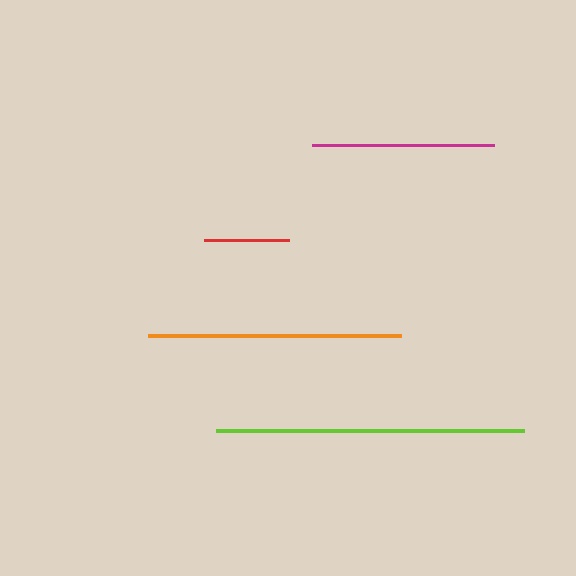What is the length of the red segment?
The red segment is approximately 85 pixels long.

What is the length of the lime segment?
The lime segment is approximately 308 pixels long.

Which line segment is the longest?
The lime line is the longest at approximately 308 pixels.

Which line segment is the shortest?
The red line is the shortest at approximately 85 pixels.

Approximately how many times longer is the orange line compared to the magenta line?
The orange line is approximately 1.4 times the length of the magenta line.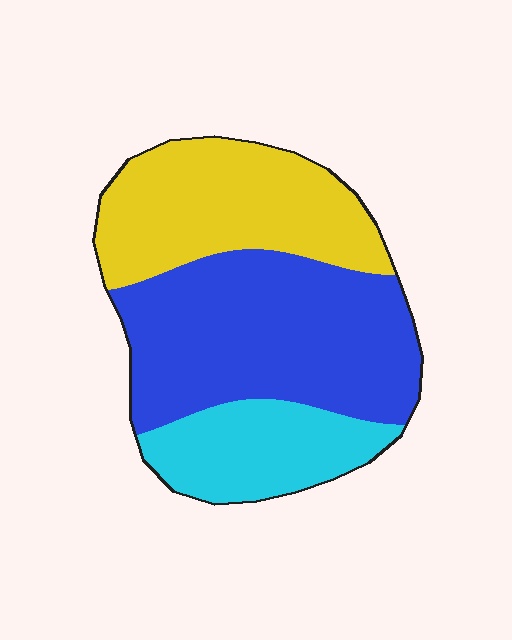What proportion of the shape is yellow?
Yellow takes up about one third (1/3) of the shape.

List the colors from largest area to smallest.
From largest to smallest: blue, yellow, cyan.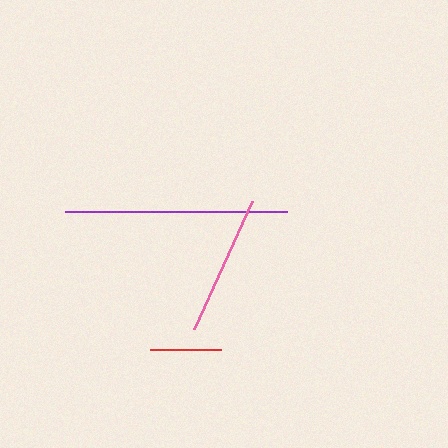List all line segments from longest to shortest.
From longest to shortest: purple, pink, red.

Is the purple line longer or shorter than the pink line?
The purple line is longer than the pink line.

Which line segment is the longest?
The purple line is the longest at approximately 222 pixels.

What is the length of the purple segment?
The purple segment is approximately 222 pixels long.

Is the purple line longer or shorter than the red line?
The purple line is longer than the red line.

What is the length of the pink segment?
The pink segment is approximately 141 pixels long.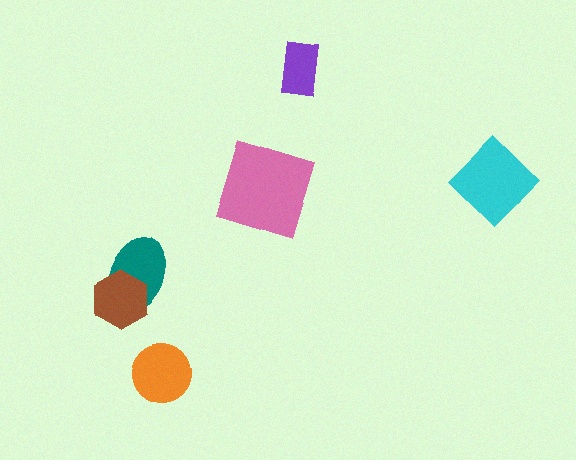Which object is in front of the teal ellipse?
The brown hexagon is in front of the teal ellipse.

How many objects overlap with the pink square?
0 objects overlap with the pink square.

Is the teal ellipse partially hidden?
Yes, it is partially covered by another shape.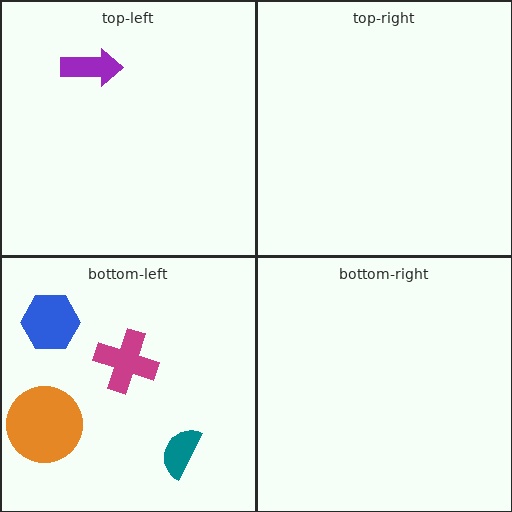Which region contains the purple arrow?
The top-left region.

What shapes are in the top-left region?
The purple arrow.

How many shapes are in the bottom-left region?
4.